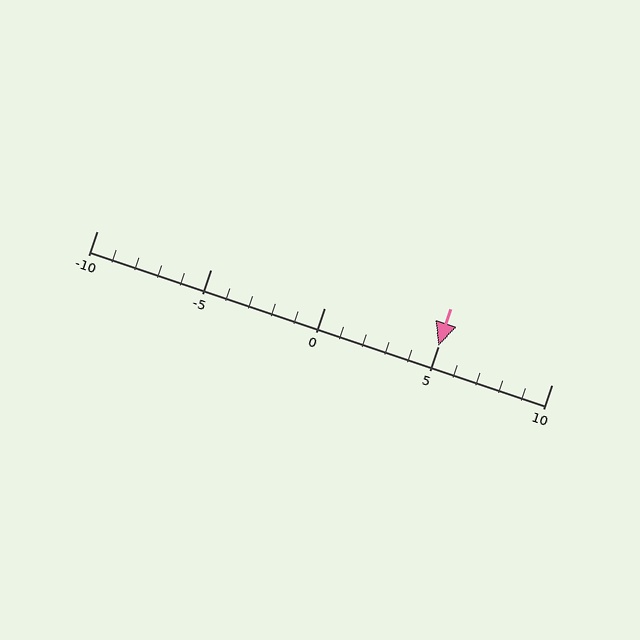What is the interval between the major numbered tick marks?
The major tick marks are spaced 5 units apart.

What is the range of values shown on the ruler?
The ruler shows values from -10 to 10.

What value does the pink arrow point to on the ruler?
The pink arrow points to approximately 5.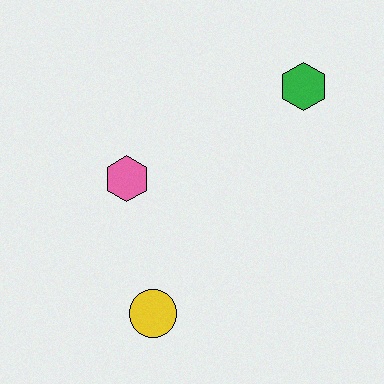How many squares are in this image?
There are no squares.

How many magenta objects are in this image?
There are no magenta objects.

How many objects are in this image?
There are 3 objects.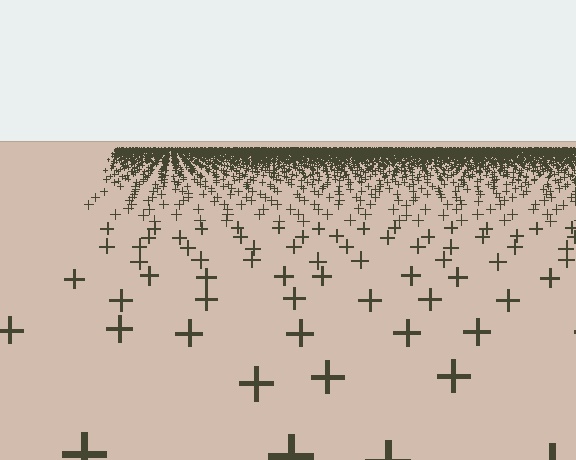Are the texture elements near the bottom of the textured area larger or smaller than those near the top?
Larger. Near the bottom, elements are closer to the viewer and appear at a bigger on-screen size.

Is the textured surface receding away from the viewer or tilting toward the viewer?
The surface is receding away from the viewer. Texture elements get smaller and denser toward the top.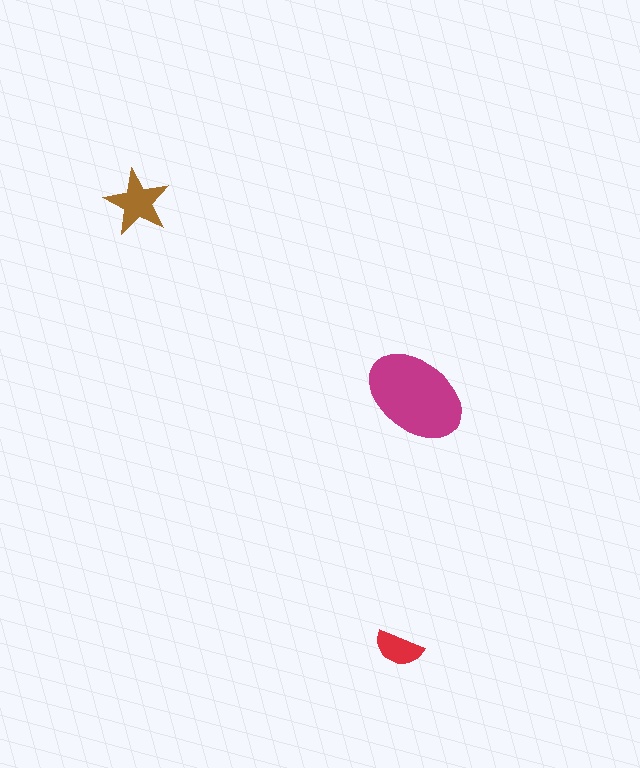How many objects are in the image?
There are 3 objects in the image.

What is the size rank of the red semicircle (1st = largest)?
3rd.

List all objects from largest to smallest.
The magenta ellipse, the brown star, the red semicircle.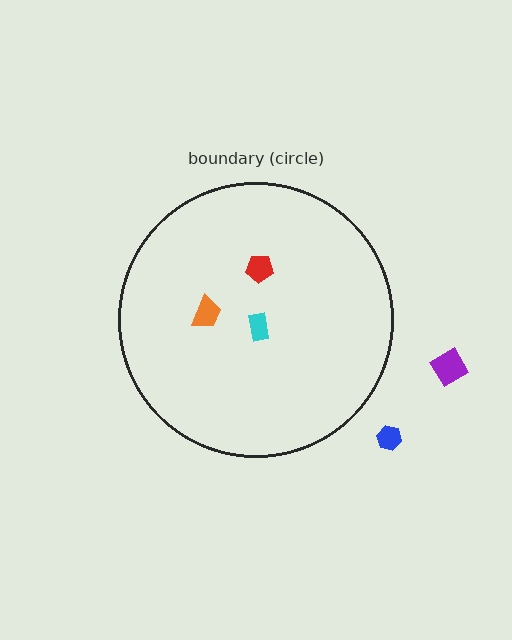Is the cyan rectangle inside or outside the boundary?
Inside.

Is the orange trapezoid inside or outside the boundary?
Inside.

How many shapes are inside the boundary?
3 inside, 2 outside.